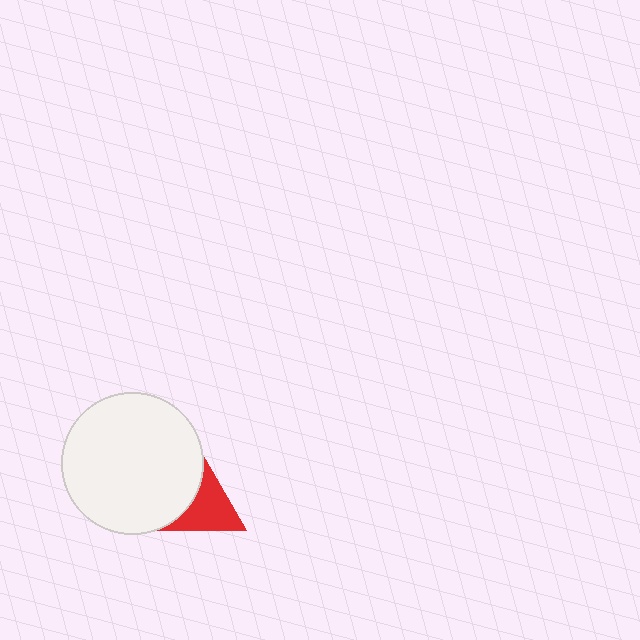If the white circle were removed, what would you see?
You would see the complete red triangle.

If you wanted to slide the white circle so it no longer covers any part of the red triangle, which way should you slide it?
Slide it left — that is the most direct way to separate the two shapes.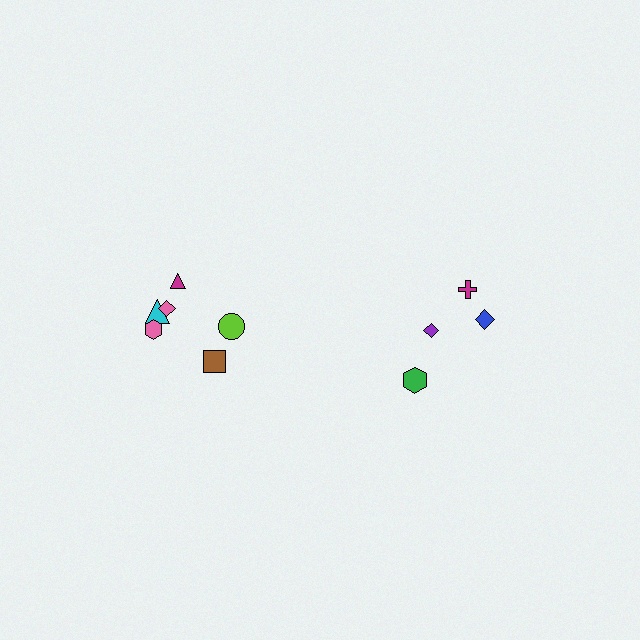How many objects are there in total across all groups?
There are 10 objects.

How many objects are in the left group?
There are 6 objects.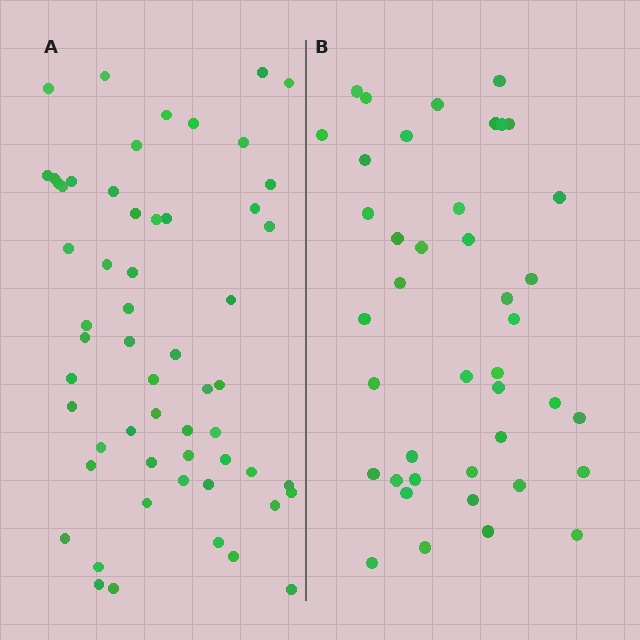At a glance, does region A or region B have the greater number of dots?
Region A (the left region) has more dots.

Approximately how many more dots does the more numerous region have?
Region A has approximately 15 more dots than region B.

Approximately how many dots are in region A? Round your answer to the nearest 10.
About 60 dots. (The exact count is 57, which rounds to 60.)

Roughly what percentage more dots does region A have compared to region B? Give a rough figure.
About 40% more.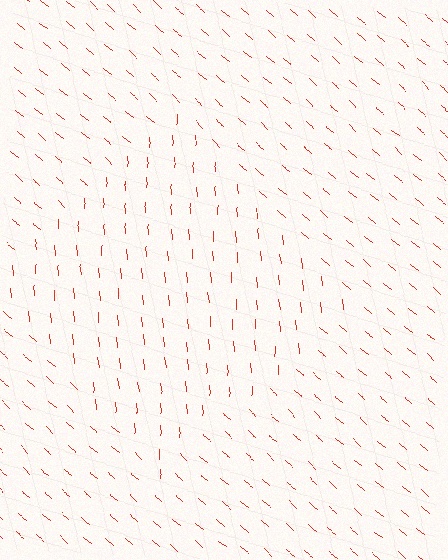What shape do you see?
I see a diamond.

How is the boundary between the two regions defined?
The boundary is defined purely by a change in line orientation (approximately 45 degrees difference). All lines are the same color and thickness.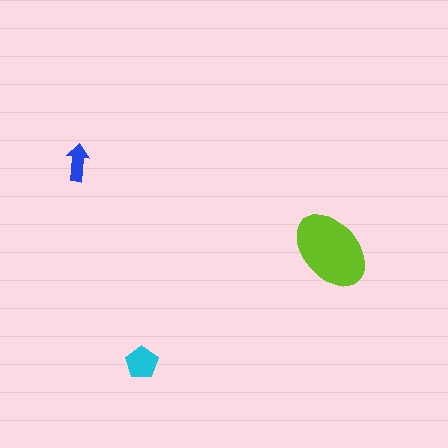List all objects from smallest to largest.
The blue arrow, the cyan pentagon, the lime ellipse.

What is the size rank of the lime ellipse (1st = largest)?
1st.